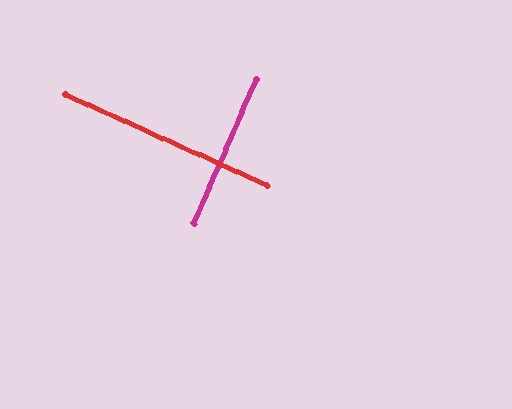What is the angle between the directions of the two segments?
Approximately 89 degrees.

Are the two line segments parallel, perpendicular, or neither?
Perpendicular — they meet at approximately 89°.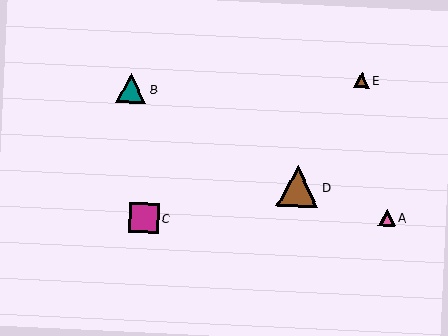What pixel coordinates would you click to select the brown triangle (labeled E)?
Click at (361, 80) to select the brown triangle E.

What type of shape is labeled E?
Shape E is a brown triangle.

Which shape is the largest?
The brown triangle (labeled D) is the largest.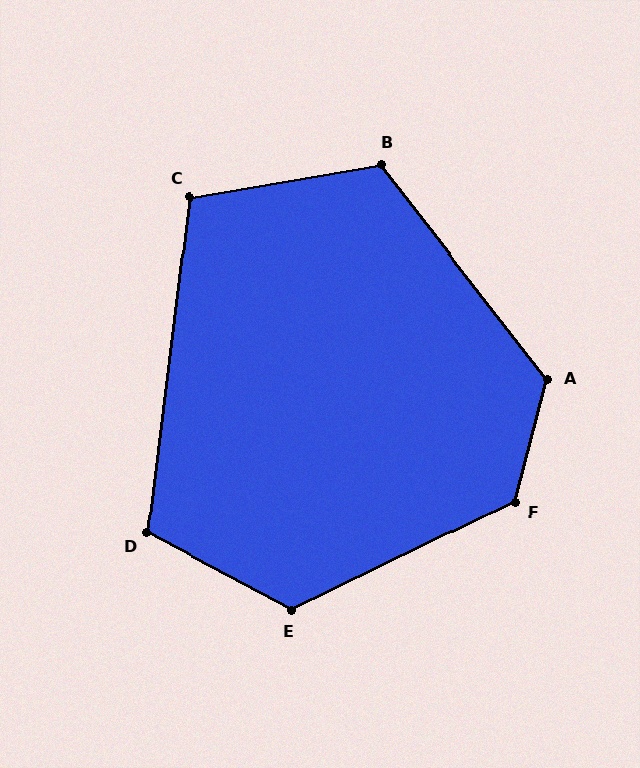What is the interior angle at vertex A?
Approximately 127 degrees (obtuse).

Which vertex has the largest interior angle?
F, at approximately 131 degrees.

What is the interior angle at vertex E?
Approximately 126 degrees (obtuse).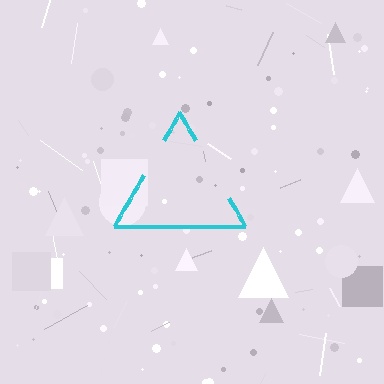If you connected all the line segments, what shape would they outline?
They would outline a triangle.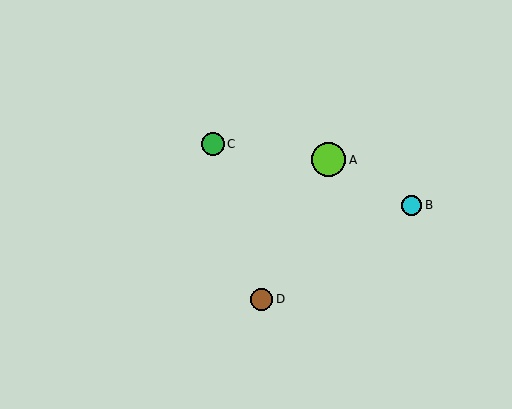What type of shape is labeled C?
Shape C is a green circle.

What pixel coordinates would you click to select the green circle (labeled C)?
Click at (213, 144) to select the green circle C.